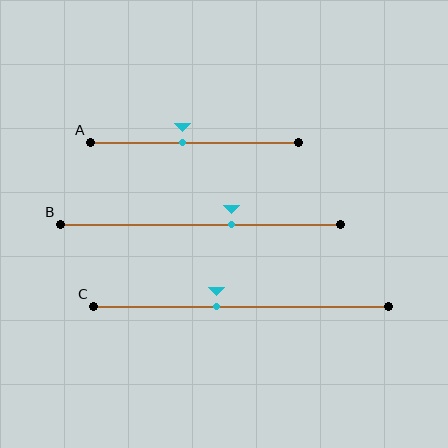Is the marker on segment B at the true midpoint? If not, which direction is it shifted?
No, the marker on segment B is shifted to the right by about 11% of the segment length.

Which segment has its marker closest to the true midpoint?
Segment A has its marker closest to the true midpoint.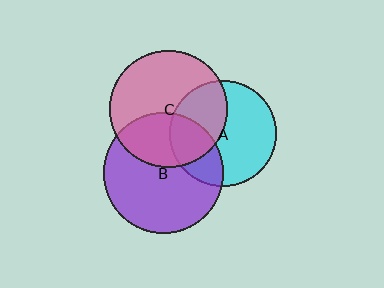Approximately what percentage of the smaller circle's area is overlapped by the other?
Approximately 40%.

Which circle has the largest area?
Circle B (purple).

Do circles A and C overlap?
Yes.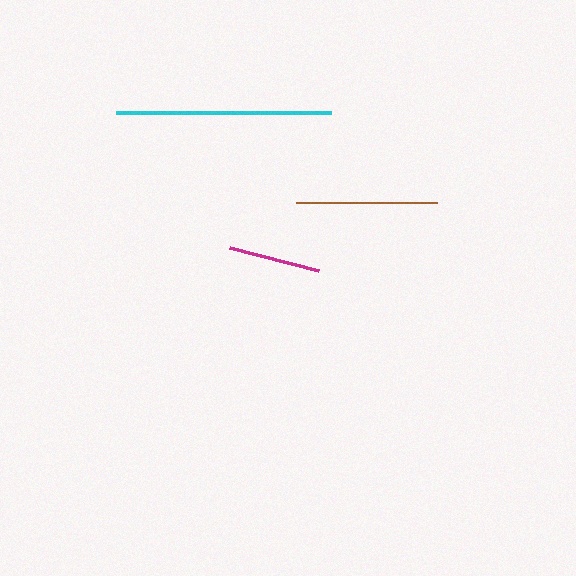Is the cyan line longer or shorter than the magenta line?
The cyan line is longer than the magenta line.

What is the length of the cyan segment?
The cyan segment is approximately 215 pixels long.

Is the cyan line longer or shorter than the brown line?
The cyan line is longer than the brown line.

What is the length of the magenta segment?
The magenta segment is approximately 92 pixels long.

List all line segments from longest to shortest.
From longest to shortest: cyan, brown, magenta.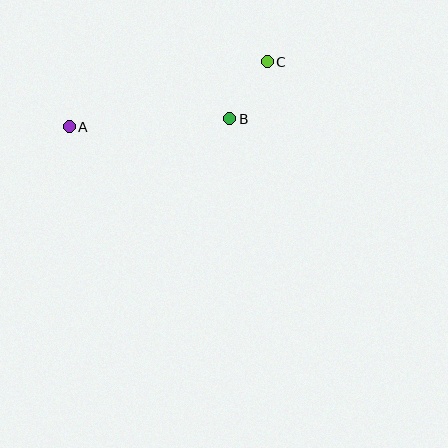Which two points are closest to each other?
Points B and C are closest to each other.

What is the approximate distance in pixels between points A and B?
The distance between A and B is approximately 160 pixels.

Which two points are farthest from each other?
Points A and C are farthest from each other.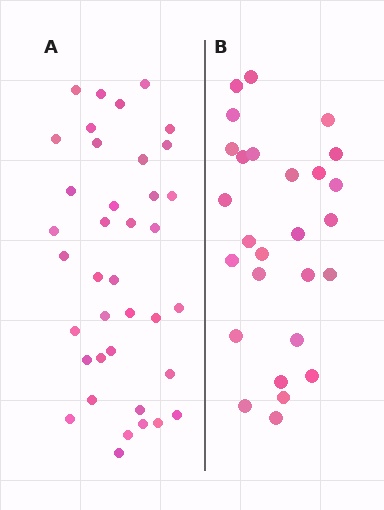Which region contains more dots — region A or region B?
Region A (the left region) has more dots.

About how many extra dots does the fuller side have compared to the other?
Region A has roughly 12 or so more dots than region B.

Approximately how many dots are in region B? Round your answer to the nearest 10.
About 30 dots. (The exact count is 27, which rounds to 30.)